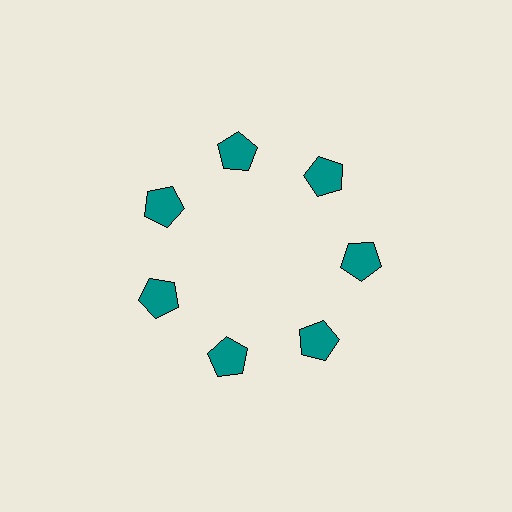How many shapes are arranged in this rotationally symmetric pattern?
There are 7 shapes, arranged in 7 groups of 1.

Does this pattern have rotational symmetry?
Yes, this pattern has 7-fold rotational symmetry. It looks the same after rotating 51 degrees around the center.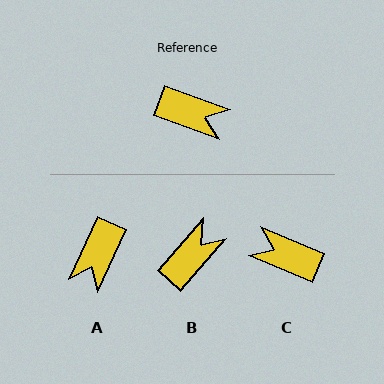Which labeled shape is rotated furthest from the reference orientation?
C, about 178 degrees away.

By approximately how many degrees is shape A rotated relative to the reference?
Approximately 94 degrees clockwise.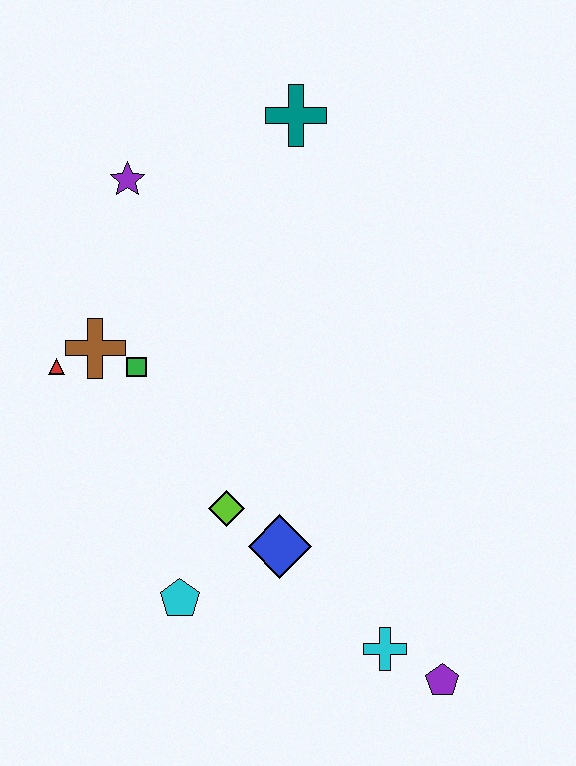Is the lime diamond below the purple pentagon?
No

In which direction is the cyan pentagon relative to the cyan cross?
The cyan pentagon is to the left of the cyan cross.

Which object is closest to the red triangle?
The brown cross is closest to the red triangle.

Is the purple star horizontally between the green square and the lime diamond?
No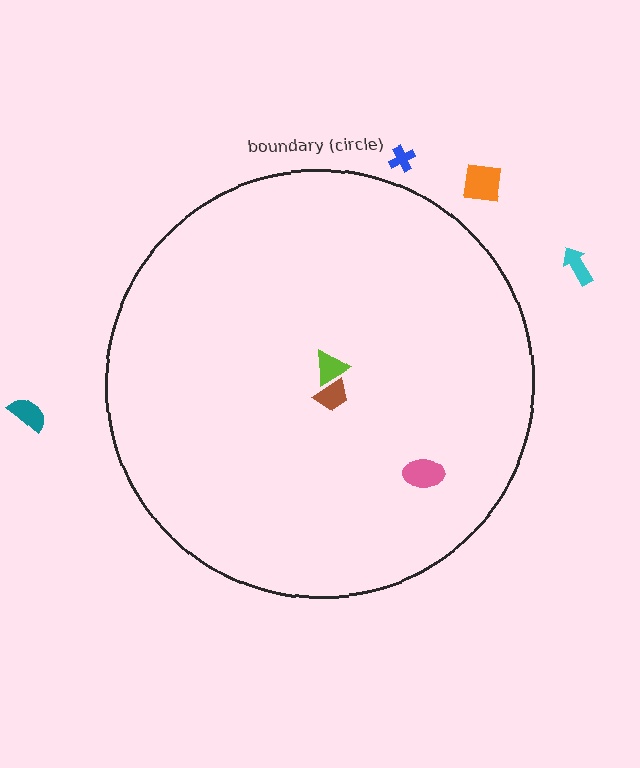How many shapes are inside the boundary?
3 inside, 4 outside.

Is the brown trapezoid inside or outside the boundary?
Inside.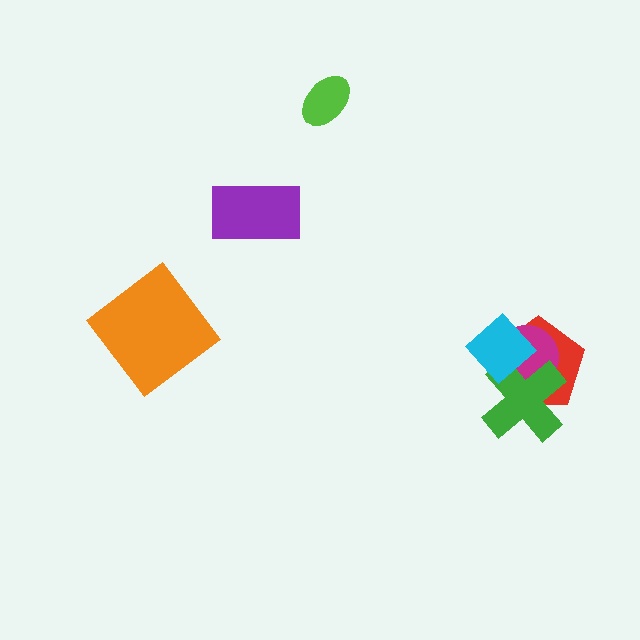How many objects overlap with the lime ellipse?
0 objects overlap with the lime ellipse.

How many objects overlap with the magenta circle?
3 objects overlap with the magenta circle.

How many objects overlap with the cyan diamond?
3 objects overlap with the cyan diamond.